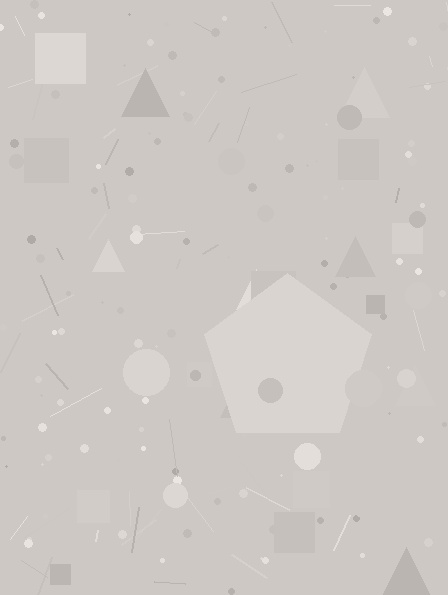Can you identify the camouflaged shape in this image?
The camouflaged shape is a pentagon.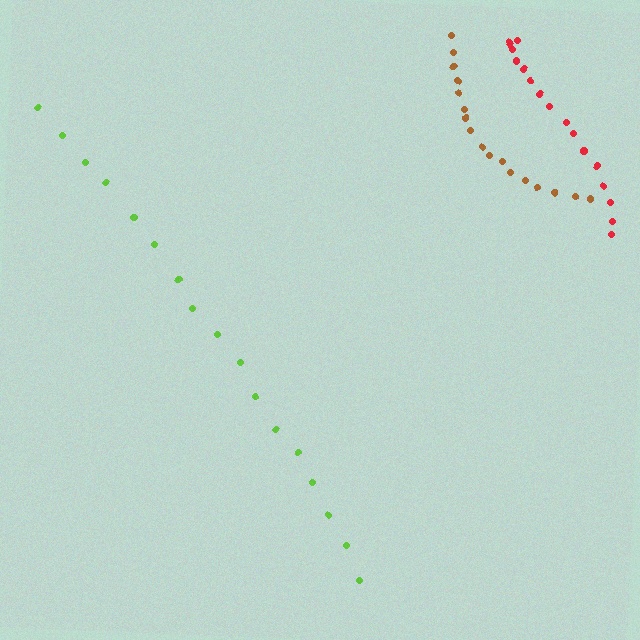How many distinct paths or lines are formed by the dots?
There are 3 distinct paths.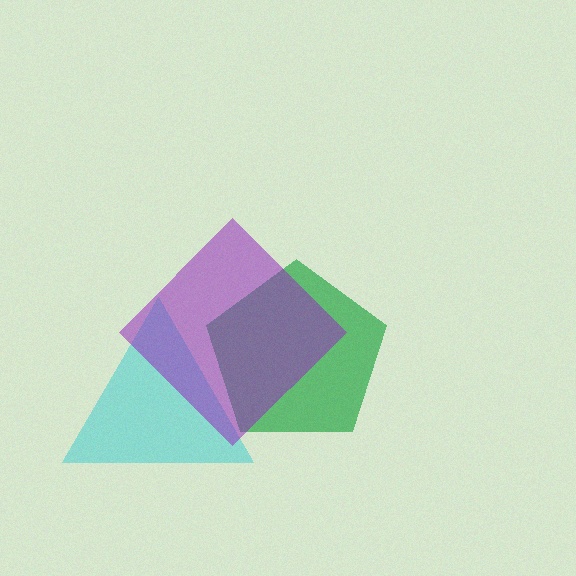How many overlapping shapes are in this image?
There are 3 overlapping shapes in the image.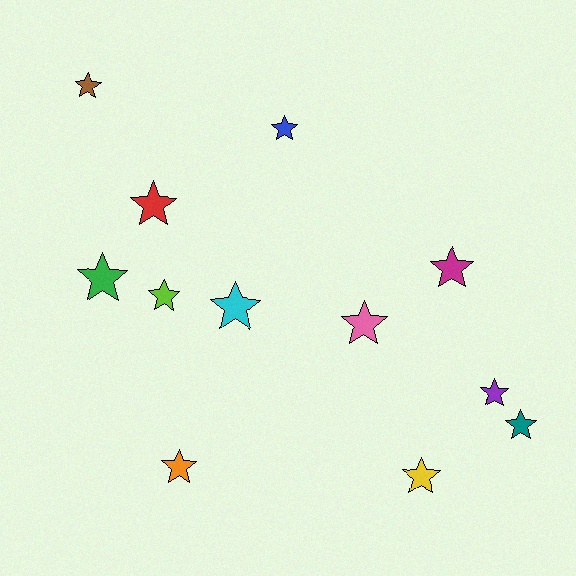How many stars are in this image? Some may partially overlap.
There are 12 stars.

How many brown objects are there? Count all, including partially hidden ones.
There is 1 brown object.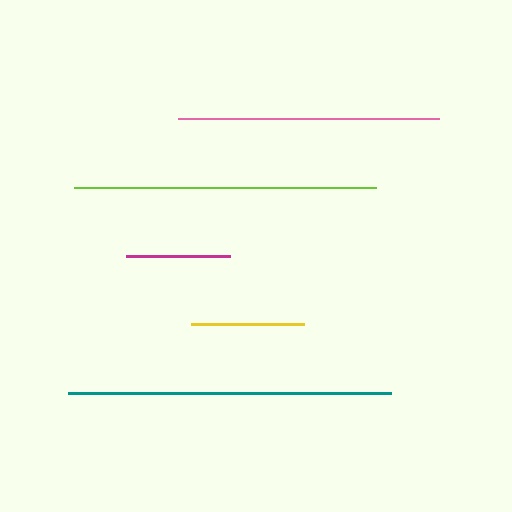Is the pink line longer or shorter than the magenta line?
The pink line is longer than the magenta line.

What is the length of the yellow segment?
The yellow segment is approximately 112 pixels long.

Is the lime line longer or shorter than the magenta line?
The lime line is longer than the magenta line.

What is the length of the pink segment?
The pink segment is approximately 261 pixels long.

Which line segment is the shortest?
The magenta line is the shortest at approximately 104 pixels.